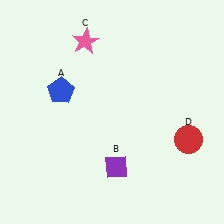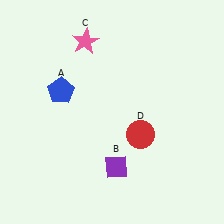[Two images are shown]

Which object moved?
The red circle (D) moved left.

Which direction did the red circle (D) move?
The red circle (D) moved left.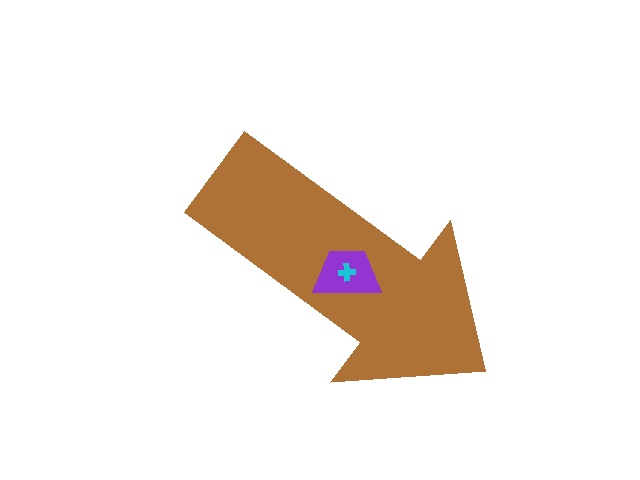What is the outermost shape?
The brown arrow.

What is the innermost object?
The cyan cross.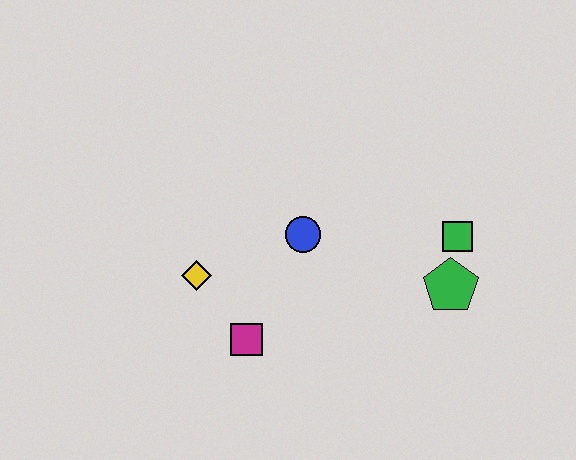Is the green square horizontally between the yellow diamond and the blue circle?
No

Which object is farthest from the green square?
The yellow diamond is farthest from the green square.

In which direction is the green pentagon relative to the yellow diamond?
The green pentagon is to the right of the yellow diamond.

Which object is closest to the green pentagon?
The green square is closest to the green pentagon.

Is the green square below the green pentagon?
No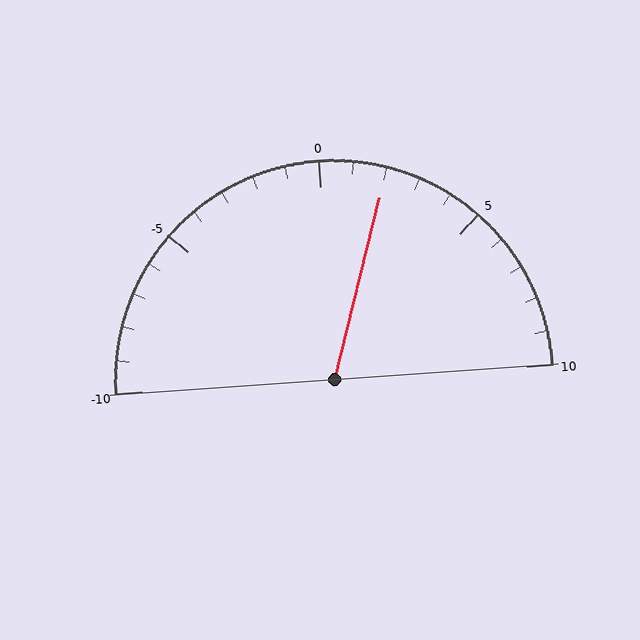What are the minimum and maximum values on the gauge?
The gauge ranges from -10 to 10.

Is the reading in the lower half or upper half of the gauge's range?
The reading is in the upper half of the range (-10 to 10).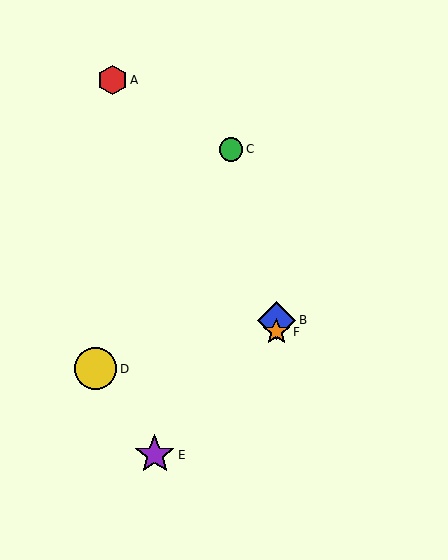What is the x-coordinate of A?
Object A is at x≈112.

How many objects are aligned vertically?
2 objects (B, F) are aligned vertically.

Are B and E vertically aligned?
No, B is at x≈276 and E is at x≈155.